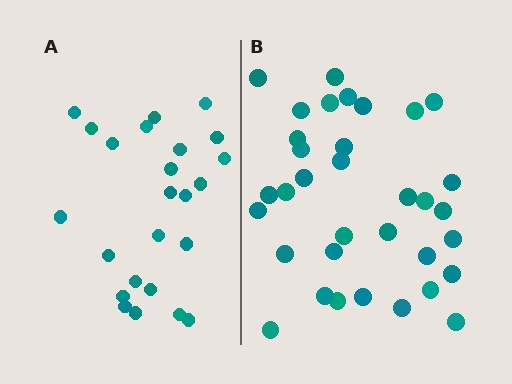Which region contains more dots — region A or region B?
Region B (the right region) has more dots.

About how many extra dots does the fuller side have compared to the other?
Region B has roughly 10 or so more dots than region A.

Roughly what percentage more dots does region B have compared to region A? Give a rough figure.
About 40% more.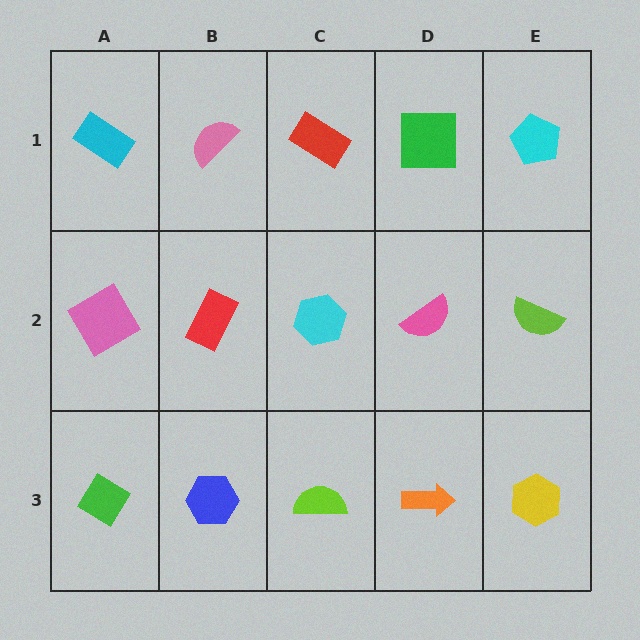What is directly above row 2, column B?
A pink semicircle.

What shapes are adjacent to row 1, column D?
A pink semicircle (row 2, column D), a red rectangle (row 1, column C), a cyan pentagon (row 1, column E).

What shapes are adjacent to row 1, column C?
A cyan hexagon (row 2, column C), a pink semicircle (row 1, column B), a green square (row 1, column D).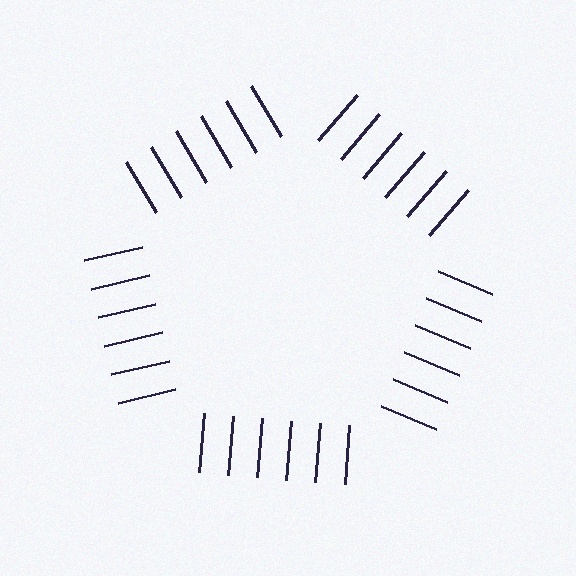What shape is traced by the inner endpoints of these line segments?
An illusory pentagon — the line segments terminate on its edges but no continuous stroke is drawn.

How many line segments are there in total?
30 — 6 along each of the 5 edges.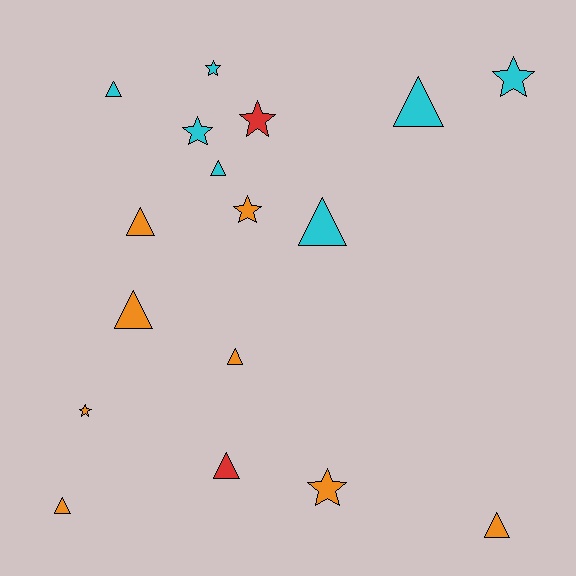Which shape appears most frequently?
Triangle, with 10 objects.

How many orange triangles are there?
There are 5 orange triangles.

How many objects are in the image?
There are 17 objects.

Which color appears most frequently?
Orange, with 8 objects.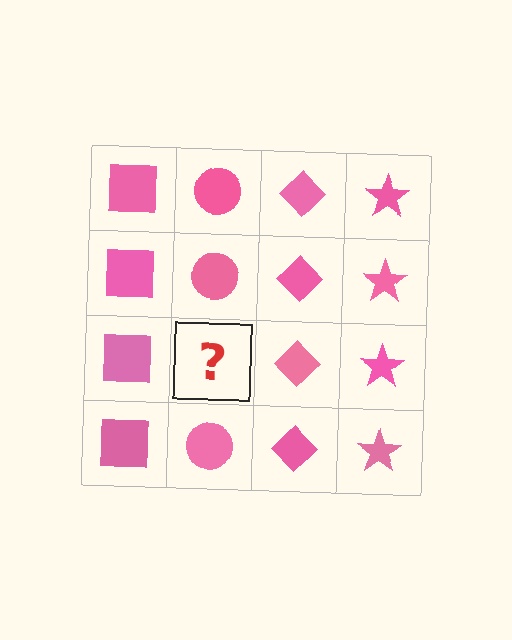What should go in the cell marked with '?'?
The missing cell should contain a pink circle.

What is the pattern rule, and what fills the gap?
The rule is that each column has a consistent shape. The gap should be filled with a pink circle.